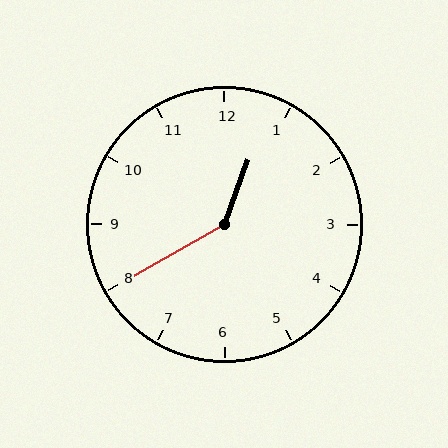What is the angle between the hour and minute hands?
Approximately 140 degrees.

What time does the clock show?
12:40.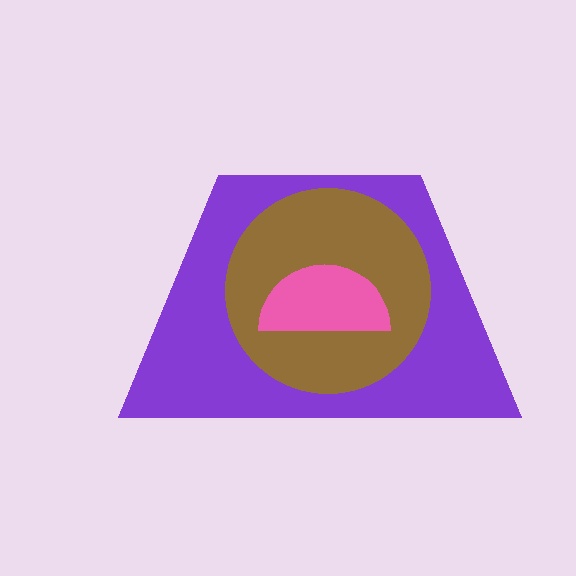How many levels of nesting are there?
3.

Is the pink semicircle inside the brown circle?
Yes.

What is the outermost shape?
The purple trapezoid.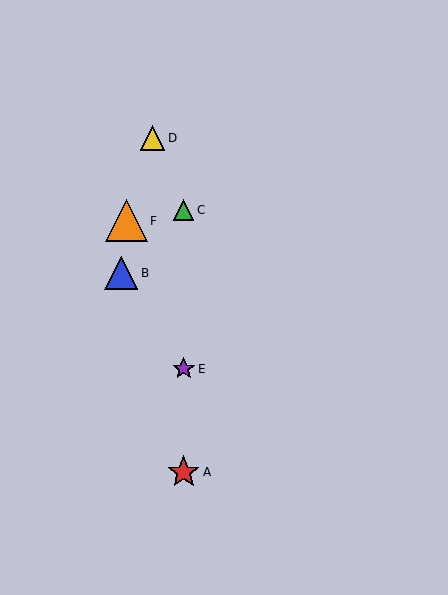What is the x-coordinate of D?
Object D is at x≈153.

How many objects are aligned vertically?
3 objects (A, C, E) are aligned vertically.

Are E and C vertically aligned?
Yes, both are at x≈184.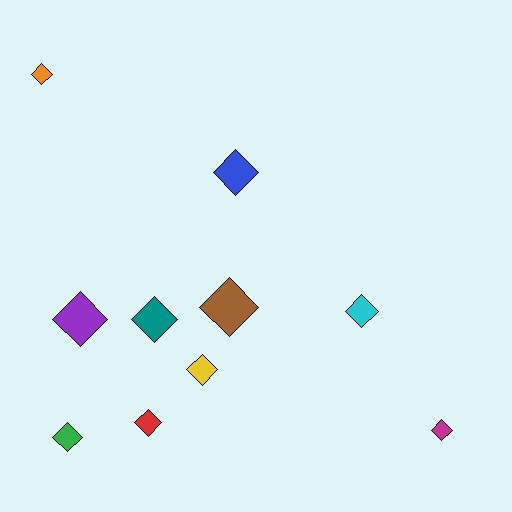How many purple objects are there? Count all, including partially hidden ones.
There is 1 purple object.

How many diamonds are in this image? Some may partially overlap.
There are 10 diamonds.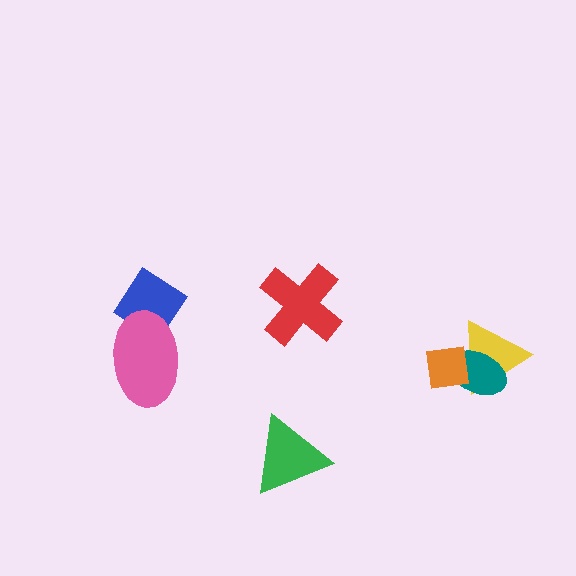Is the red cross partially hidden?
No, no other shape covers it.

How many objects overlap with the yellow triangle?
2 objects overlap with the yellow triangle.